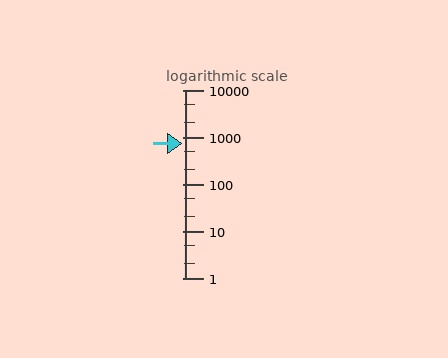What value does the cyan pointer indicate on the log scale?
The pointer indicates approximately 740.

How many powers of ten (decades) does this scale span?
The scale spans 4 decades, from 1 to 10000.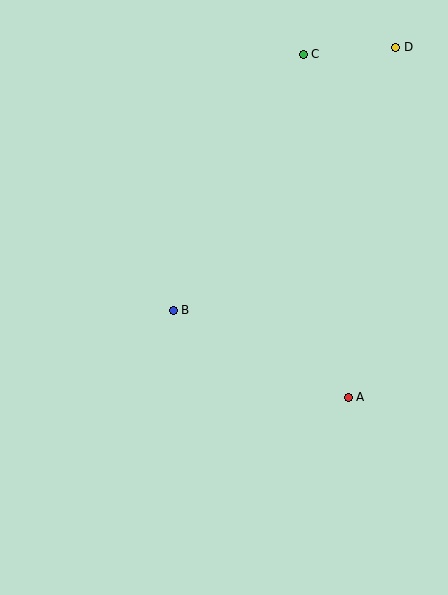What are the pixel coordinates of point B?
Point B is at (173, 310).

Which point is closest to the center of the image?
Point B at (173, 310) is closest to the center.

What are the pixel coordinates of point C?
Point C is at (303, 54).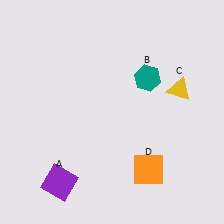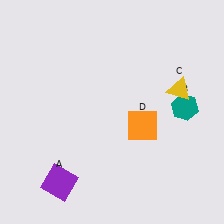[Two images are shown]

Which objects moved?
The objects that moved are: the teal hexagon (B), the orange square (D).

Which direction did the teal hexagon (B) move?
The teal hexagon (B) moved right.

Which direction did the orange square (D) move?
The orange square (D) moved up.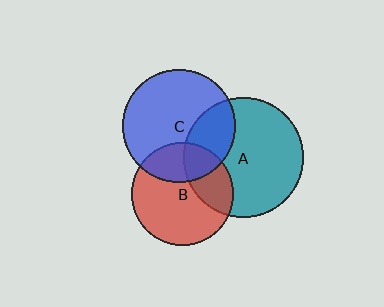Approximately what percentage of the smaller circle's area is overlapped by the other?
Approximately 30%.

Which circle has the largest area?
Circle A (teal).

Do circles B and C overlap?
Yes.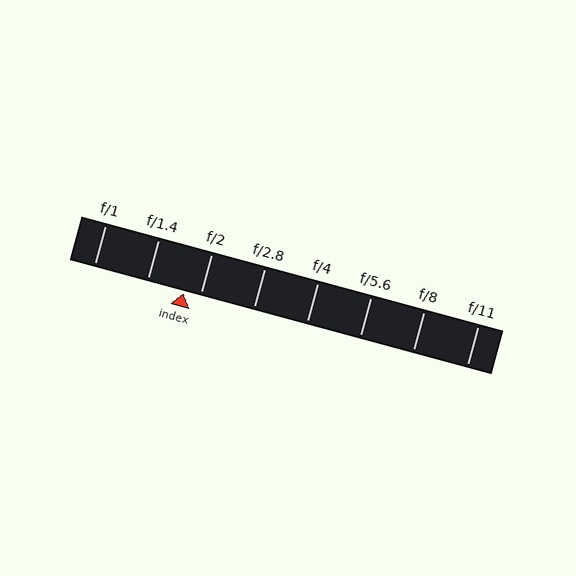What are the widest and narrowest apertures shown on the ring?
The widest aperture shown is f/1 and the narrowest is f/11.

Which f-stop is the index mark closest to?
The index mark is closest to f/2.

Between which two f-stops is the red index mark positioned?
The index mark is between f/1.4 and f/2.